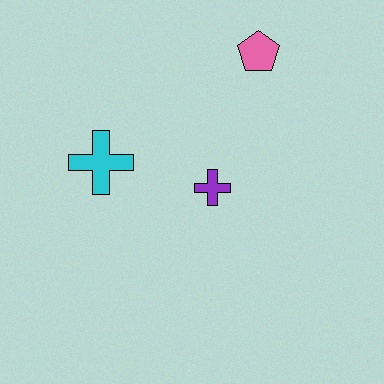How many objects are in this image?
There are 3 objects.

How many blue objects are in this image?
There are no blue objects.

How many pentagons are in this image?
There is 1 pentagon.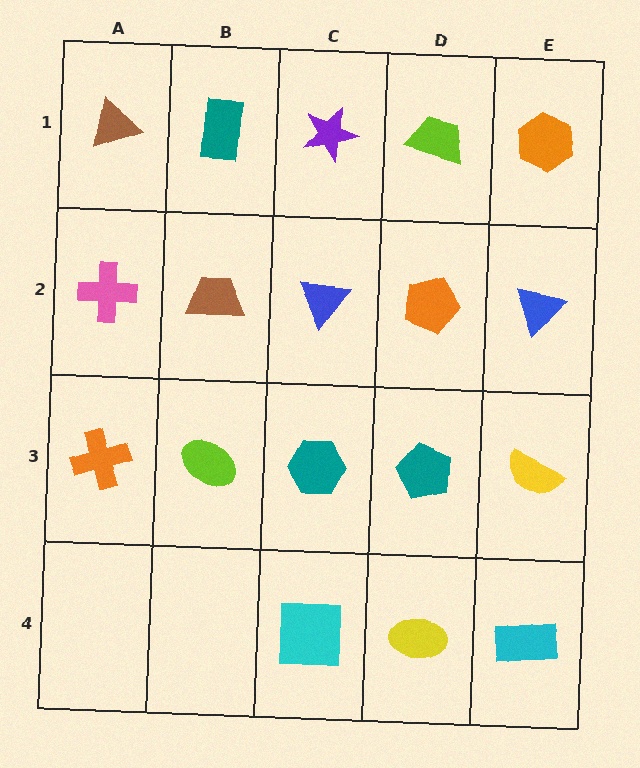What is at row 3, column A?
An orange cross.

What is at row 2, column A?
A pink cross.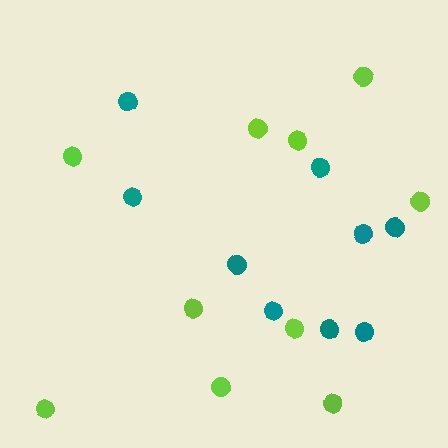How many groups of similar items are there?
There are 2 groups: one group of lime circles (10) and one group of teal circles (9).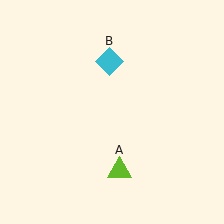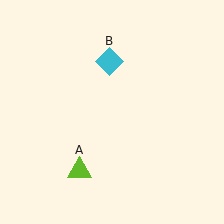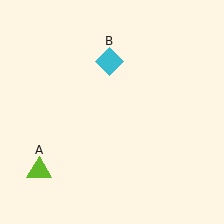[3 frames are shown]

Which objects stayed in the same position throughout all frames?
Cyan diamond (object B) remained stationary.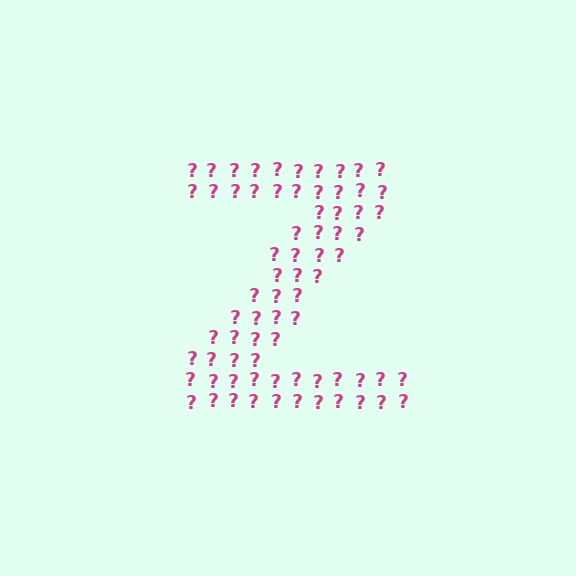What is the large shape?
The large shape is the letter Z.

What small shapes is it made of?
It is made of small question marks.